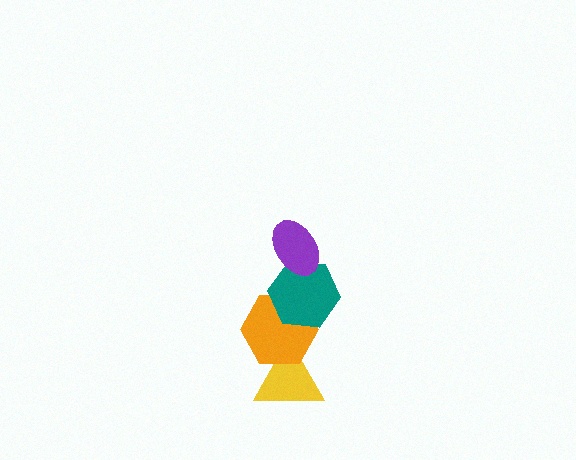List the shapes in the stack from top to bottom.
From top to bottom: the purple ellipse, the teal hexagon, the orange hexagon, the yellow triangle.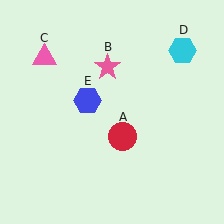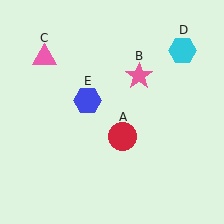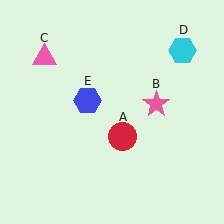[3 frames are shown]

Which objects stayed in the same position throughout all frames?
Red circle (object A) and pink triangle (object C) and cyan hexagon (object D) and blue hexagon (object E) remained stationary.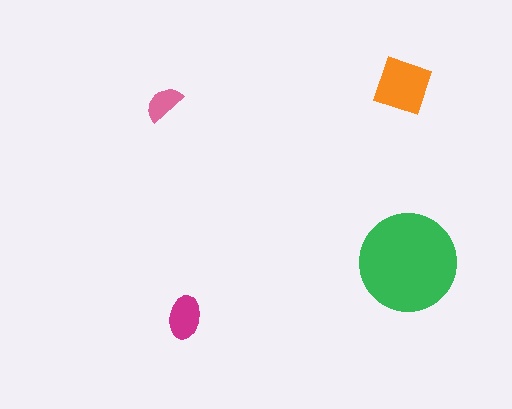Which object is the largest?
The green circle.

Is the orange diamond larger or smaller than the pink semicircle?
Larger.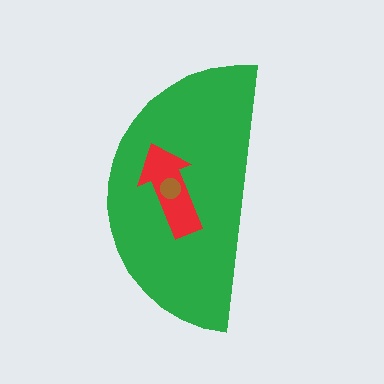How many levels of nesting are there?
3.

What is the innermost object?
The brown circle.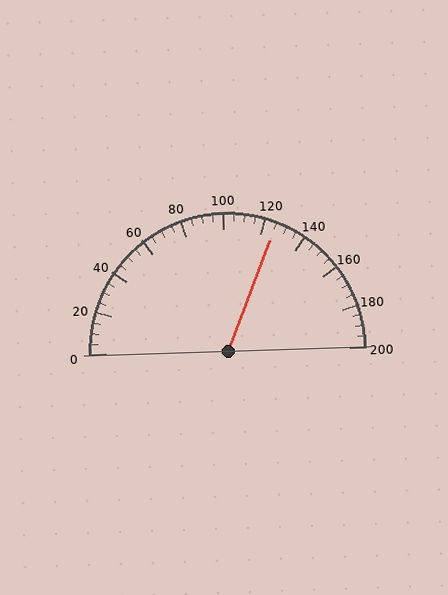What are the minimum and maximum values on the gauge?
The gauge ranges from 0 to 200.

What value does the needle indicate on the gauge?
The needle indicates approximately 125.